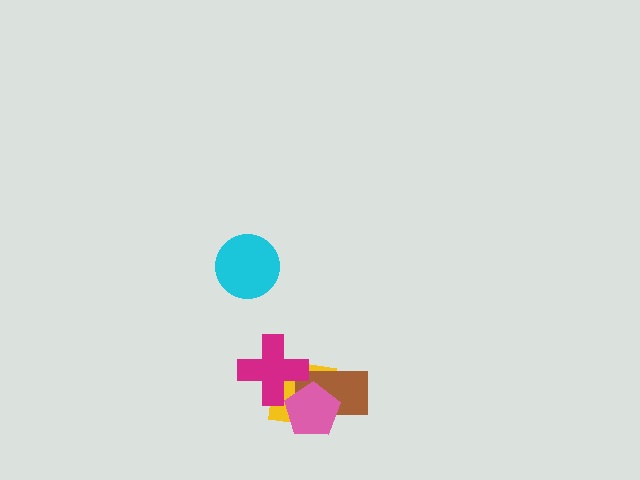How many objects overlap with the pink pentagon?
3 objects overlap with the pink pentagon.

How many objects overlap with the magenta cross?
3 objects overlap with the magenta cross.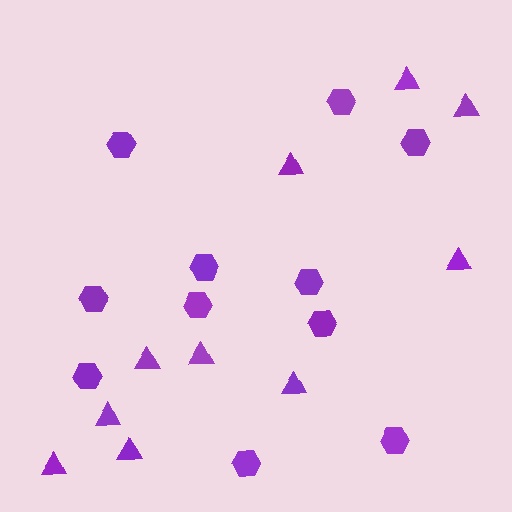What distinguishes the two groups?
There are 2 groups: one group of hexagons (11) and one group of triangles (10).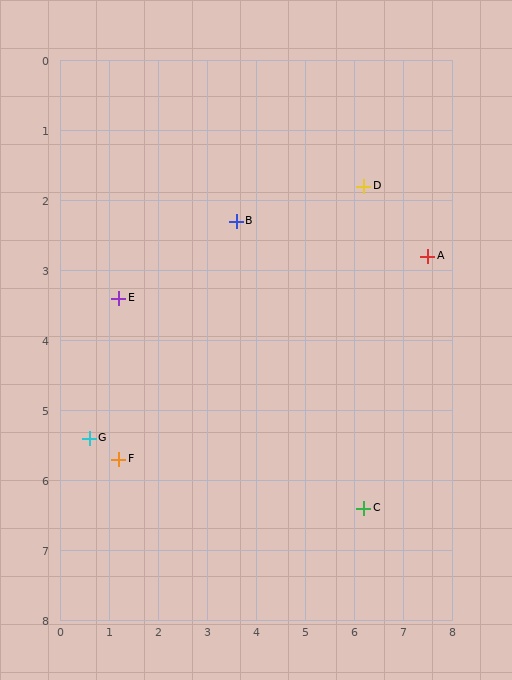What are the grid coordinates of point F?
Point F is at approximately (1.2, 5.7).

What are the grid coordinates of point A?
Point A is at approximately (7.5, 2.8).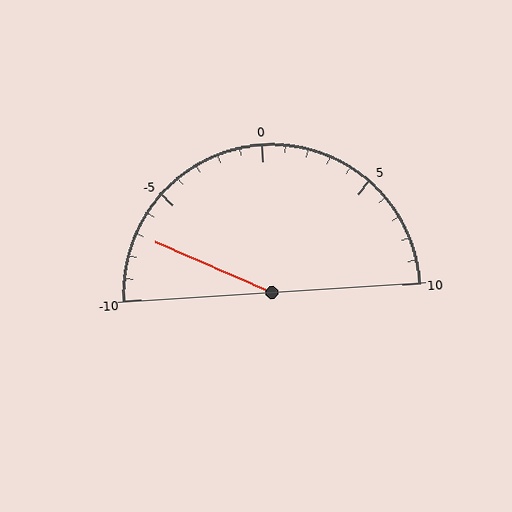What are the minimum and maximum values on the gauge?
The gauge ranges from -10 to 10.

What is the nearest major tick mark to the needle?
The nearest major tick mark is -5.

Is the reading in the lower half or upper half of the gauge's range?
The reading is in the lower half of the range (-10 to 10).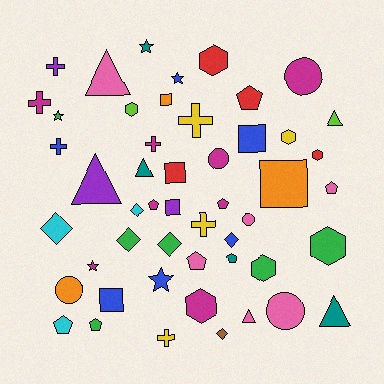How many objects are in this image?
There are 50 objects.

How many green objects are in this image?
There are 6 green objects.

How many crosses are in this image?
There are 7 crosses.